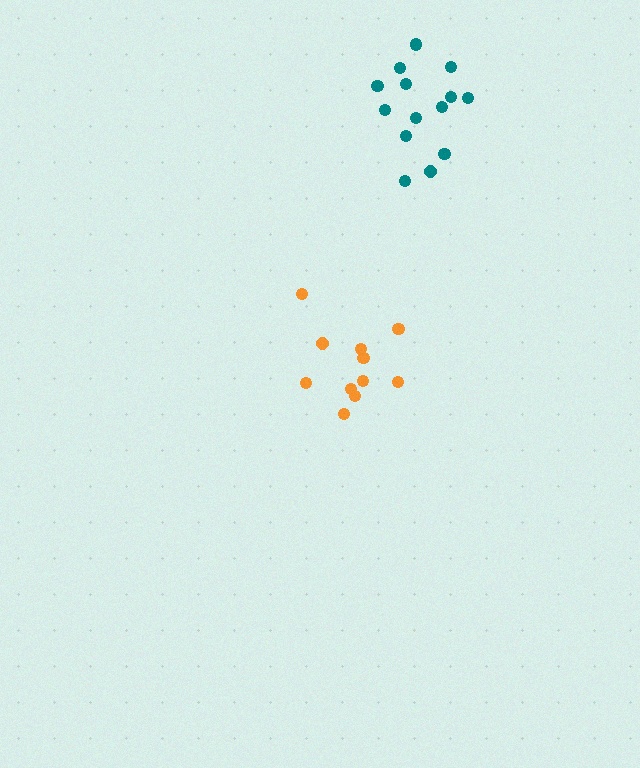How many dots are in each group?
Group 1: 11 dots, Group 2: 14 dots (25 total).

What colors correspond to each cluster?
The clusters are colored: orange, teal.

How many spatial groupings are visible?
There are 2 spatial groupings.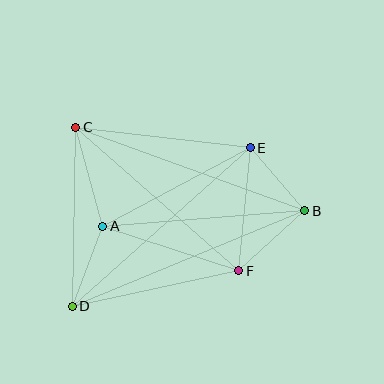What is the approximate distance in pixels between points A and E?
The distance between A and E is approximately 167 pixels.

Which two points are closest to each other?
Points B and E are closest to each other.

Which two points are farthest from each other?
Points B and D are farthest from each other.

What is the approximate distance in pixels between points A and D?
The distance between A and D is approximately 86 pixels.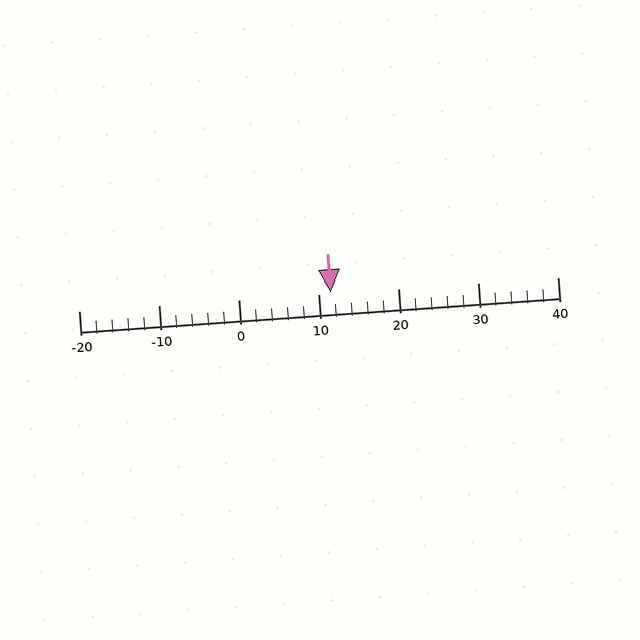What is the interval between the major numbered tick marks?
The major tick marks are spaced 10 units apart.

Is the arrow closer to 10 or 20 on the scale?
The arrow is closer to 10.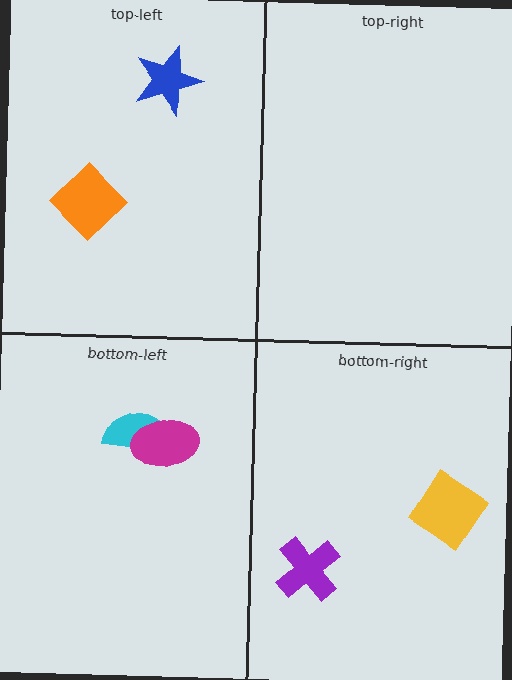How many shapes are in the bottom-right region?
2.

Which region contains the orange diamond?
The top-left region.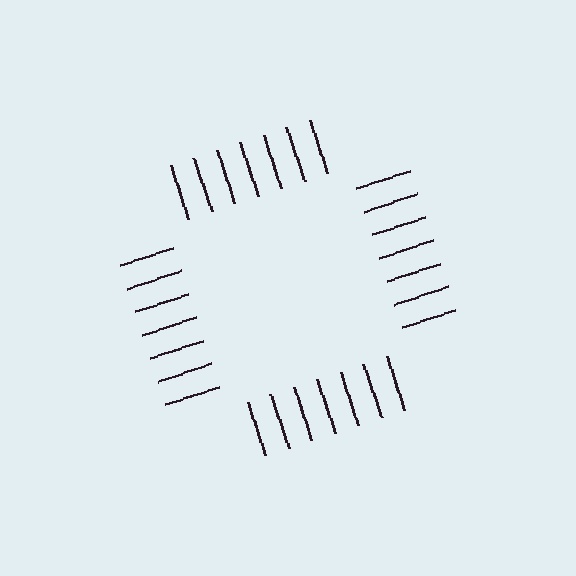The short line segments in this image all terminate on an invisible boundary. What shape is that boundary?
An illusory square — the line segments terminate on its edges but no continuous stroke is drawn.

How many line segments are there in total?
28 — 7 along each of the 4 edges.